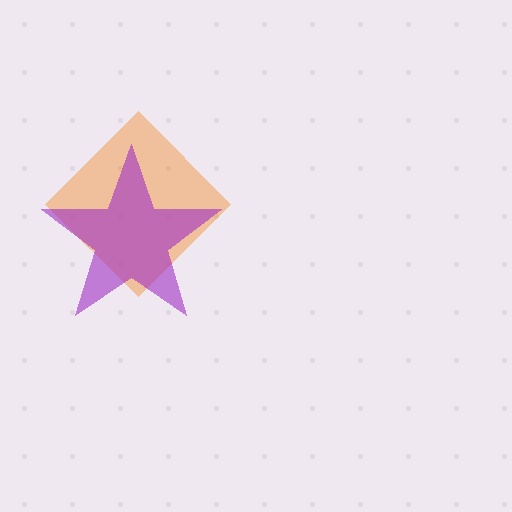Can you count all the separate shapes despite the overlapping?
Yes, there are 2 separate shapes.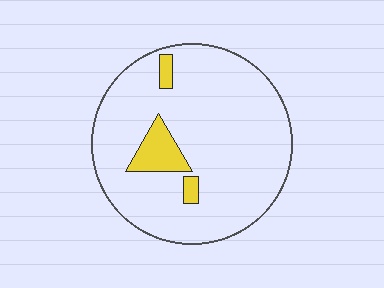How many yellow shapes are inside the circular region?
3.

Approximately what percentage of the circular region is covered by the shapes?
Approximately 10%.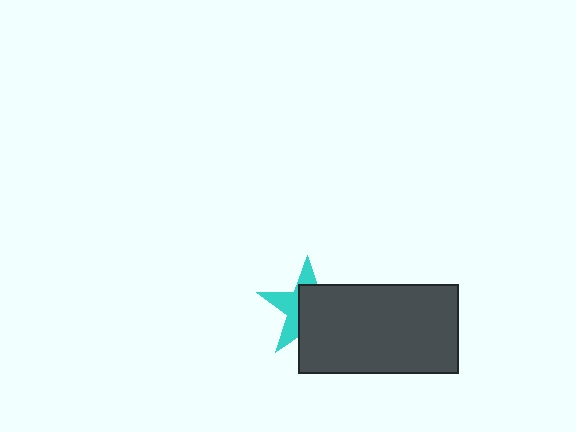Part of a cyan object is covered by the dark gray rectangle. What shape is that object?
It is a star.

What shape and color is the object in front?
The object in front is a dark gray rectangle.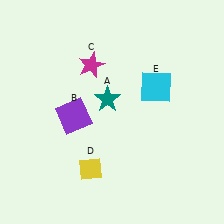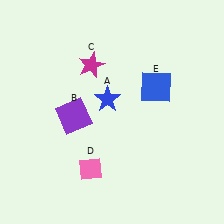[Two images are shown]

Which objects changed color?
A changed from teal to blue. D changed from yellow to pink. E changed from cyan to blue.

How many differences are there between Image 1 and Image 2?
There are 3 differences between the two images.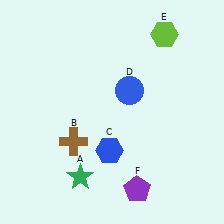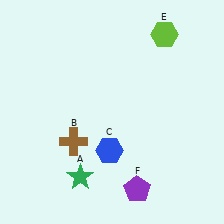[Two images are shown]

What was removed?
The blue circle (D) was removed in Image 2.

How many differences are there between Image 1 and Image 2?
There is 1 difference between the two images.